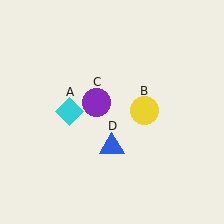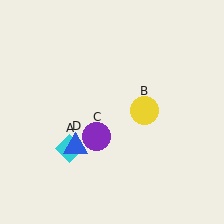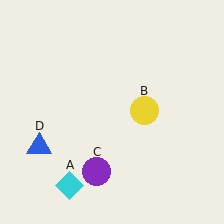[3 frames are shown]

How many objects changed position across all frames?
3 objects changed position: cyan diamond (object A), purple circle (object C), blue triangle (object D).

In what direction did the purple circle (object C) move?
The purple circle (object C) moved down.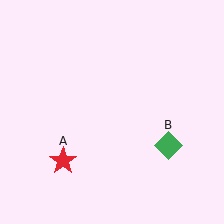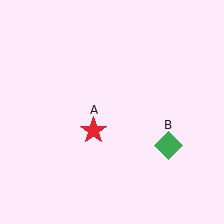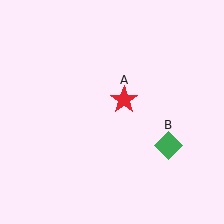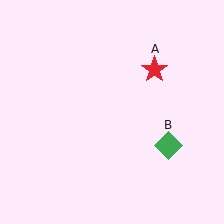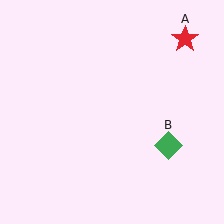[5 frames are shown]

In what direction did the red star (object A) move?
The red star (object A) moved up and to the right.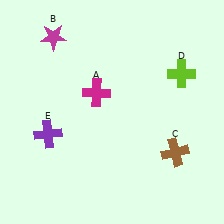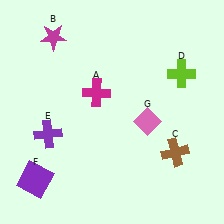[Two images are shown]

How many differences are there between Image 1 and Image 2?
There are 2 differences between the two images.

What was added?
A purple square (F), a pink diamond (G) were added in Image 2.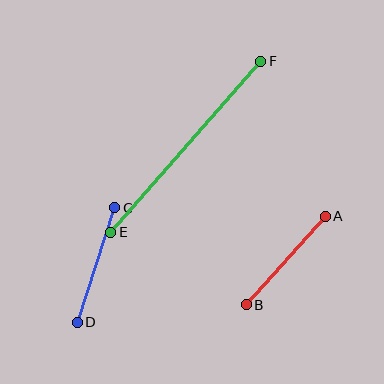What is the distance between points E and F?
The distance is approximately 227 pixels.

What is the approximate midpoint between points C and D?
The midpoint is at approximately (96, 265) pixels.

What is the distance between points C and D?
The distance is approximately 120 pixels.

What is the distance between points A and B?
The distance is approximately 119 pixels.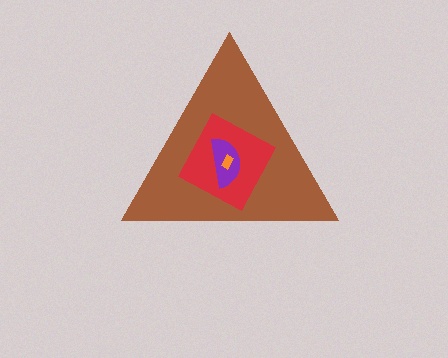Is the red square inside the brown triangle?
Yes.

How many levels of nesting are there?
4.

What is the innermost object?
The orange rectangle.